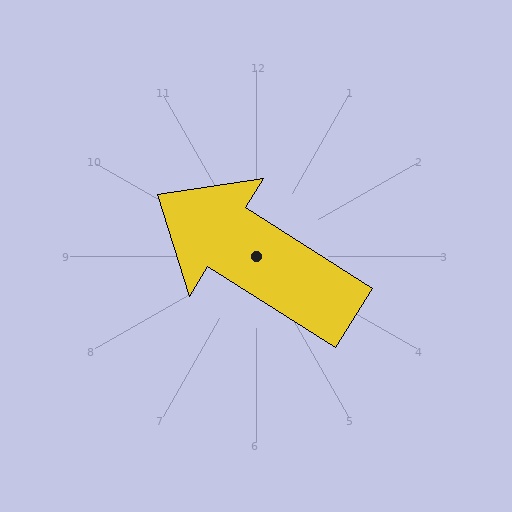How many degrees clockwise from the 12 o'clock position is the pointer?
Approximately 302 degrees.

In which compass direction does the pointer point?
Northwest.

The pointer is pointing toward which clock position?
Roughly 10 o'clock.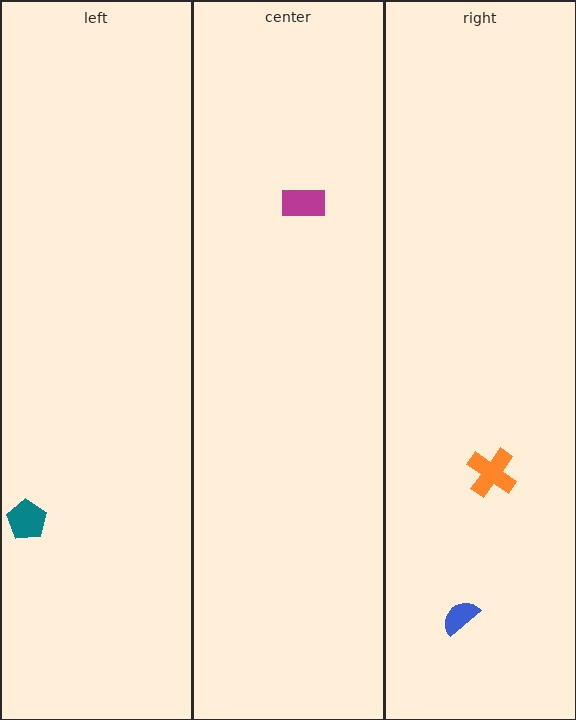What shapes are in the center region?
The magenta rectangle.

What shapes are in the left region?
The teal pentagon.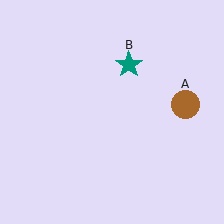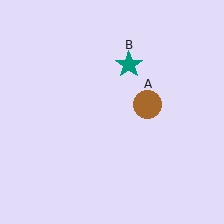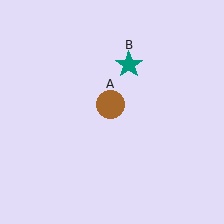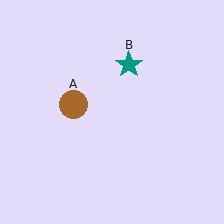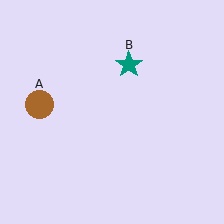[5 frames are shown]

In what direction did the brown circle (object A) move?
The brown circle (object A) moved left.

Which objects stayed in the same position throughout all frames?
Teal star (object B) remained stationary.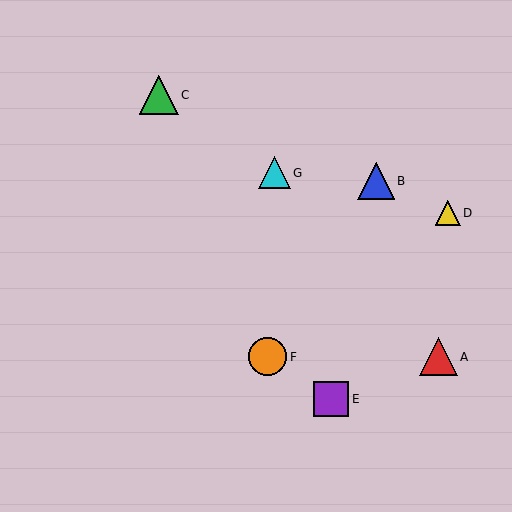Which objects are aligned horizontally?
Objects A, F are aligned horizontally.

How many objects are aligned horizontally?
2 objects (A, F) are aligned horizontally.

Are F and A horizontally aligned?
Yes, both are at y≈357.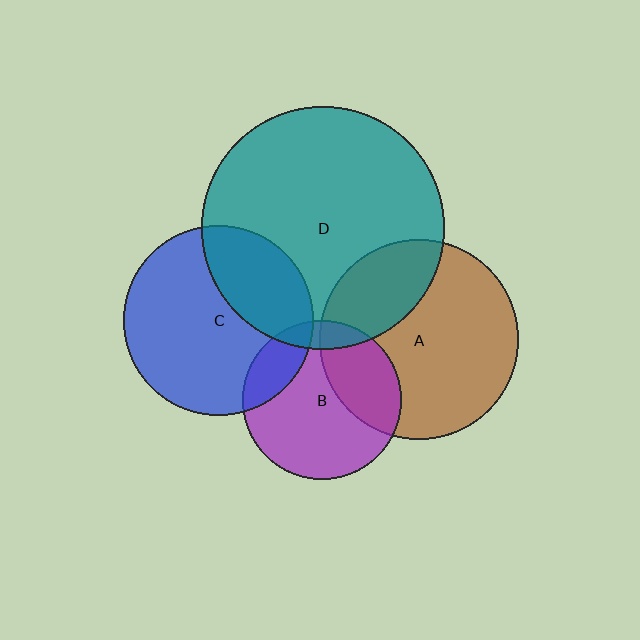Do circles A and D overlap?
Yes.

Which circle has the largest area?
Circle D (teal).